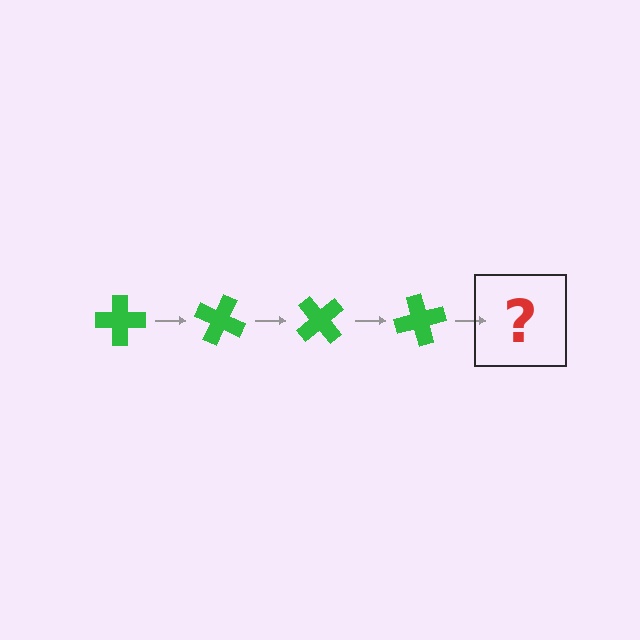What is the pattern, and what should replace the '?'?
The pattern is that the cross rotates 25 degrees each step. The '?' should be a green cross rotated 100 degrees.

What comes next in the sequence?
The next element should be a green cross rotated 100 degrees.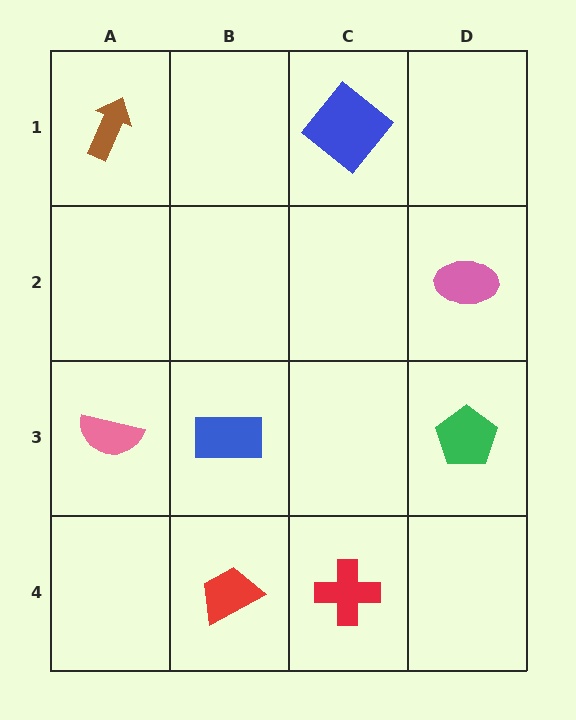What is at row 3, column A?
A pink semicircle.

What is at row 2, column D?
A pink ellipse.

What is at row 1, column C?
A blue diamond.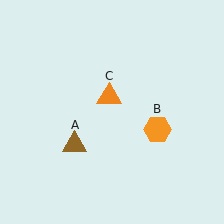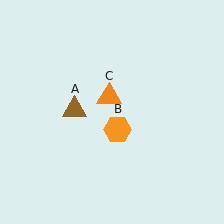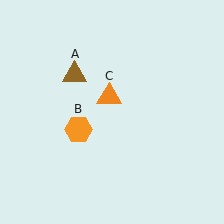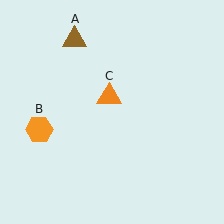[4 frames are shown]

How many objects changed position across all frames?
2 objects changed position: brown triangle (object A), orange hexagon (object B).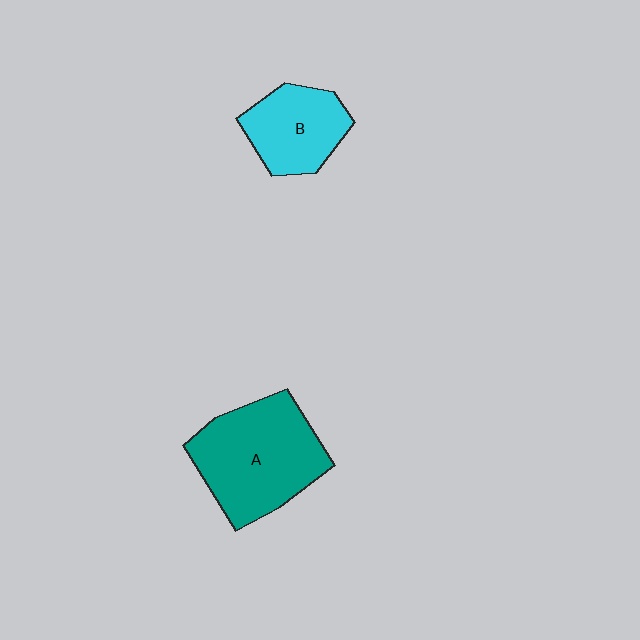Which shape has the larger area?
Shape A (teal).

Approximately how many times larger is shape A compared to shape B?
Approximately 1.7 times.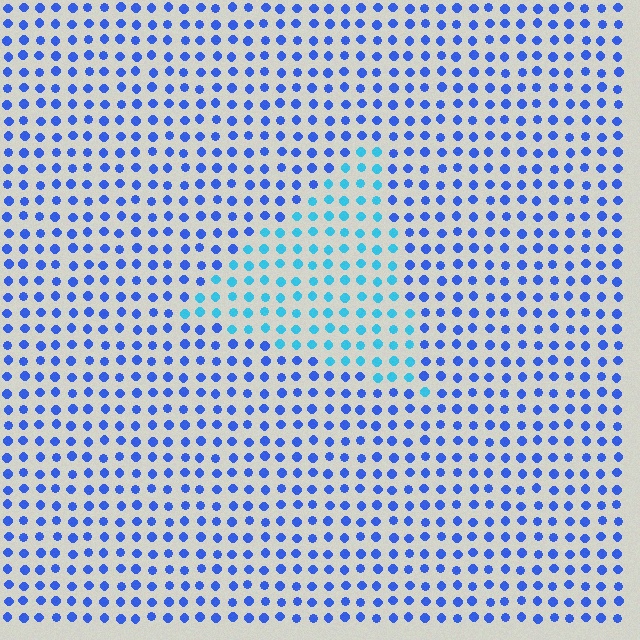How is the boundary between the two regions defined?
The boundary is defined purely by a slight shift in hue (about 35 degrees). Spacing, size, and orientation are identical on both sides.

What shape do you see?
I see a triangle.